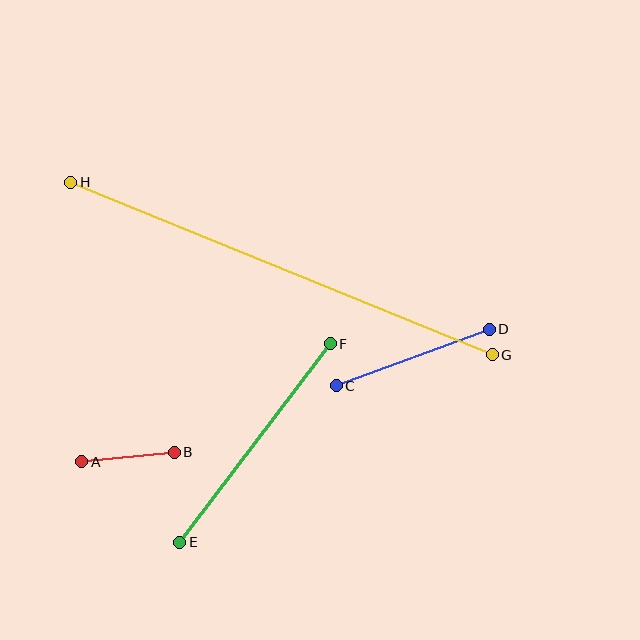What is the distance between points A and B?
The distance is approximately 93 pixels.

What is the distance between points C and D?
The distance is approximately 163 pixels.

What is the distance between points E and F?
The distance is approximately 249 pixels.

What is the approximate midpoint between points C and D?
The midpoint is at approximately (413, 358) pixels.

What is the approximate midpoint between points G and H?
The midpoint is at approximately (282, 268) pixels.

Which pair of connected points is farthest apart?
Points G and H are farthest apart.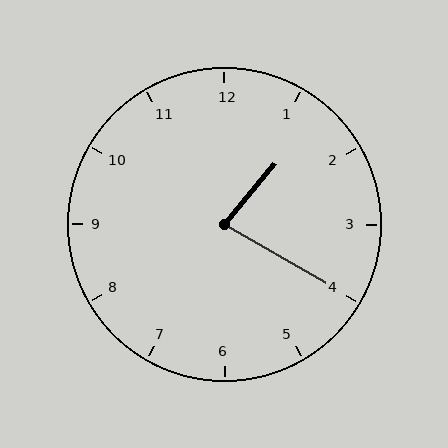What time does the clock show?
1:20.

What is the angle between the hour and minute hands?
Approximately 80 degrees.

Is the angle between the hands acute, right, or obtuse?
It is acute.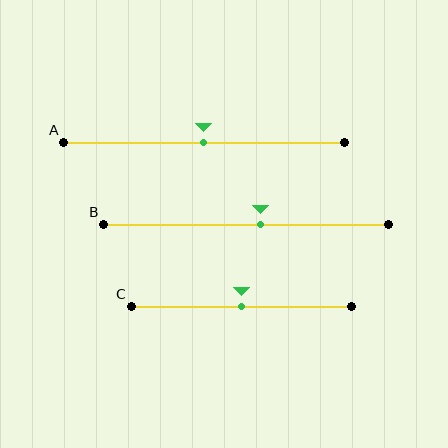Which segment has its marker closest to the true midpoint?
Segment A has its marker closest to the true midpoint.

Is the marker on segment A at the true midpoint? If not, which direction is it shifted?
Yes, the marker on segment A is at the true midpoint.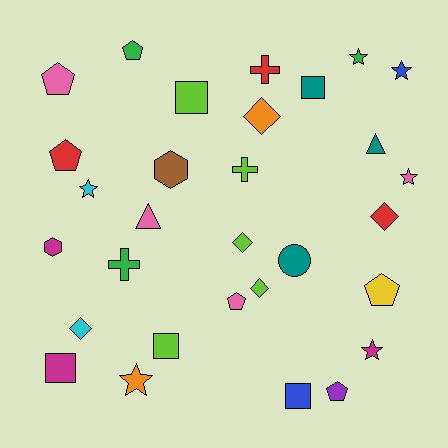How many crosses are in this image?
There are 3 crosses.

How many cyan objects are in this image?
There are 2 cyan objects.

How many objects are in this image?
There are 30 objects.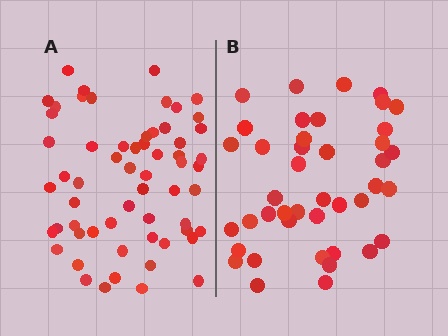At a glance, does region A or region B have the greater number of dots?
Region A (the left region) has more dots.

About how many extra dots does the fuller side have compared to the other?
Region A has approximately 20 more dots than region B.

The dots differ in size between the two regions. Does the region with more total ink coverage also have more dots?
No. Region B has more total ink coverage because its dots are larger, but region A actually contains more individual dots. Total area can be misleading — the number of items is what matters here.